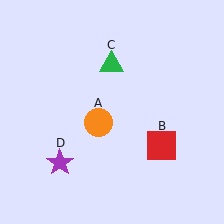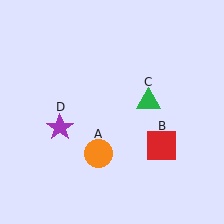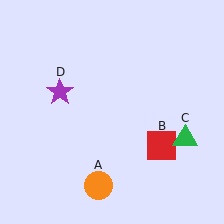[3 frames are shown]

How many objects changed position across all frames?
3 objects changed position: orange circle (object A), green triangle (object C), purple star (object D).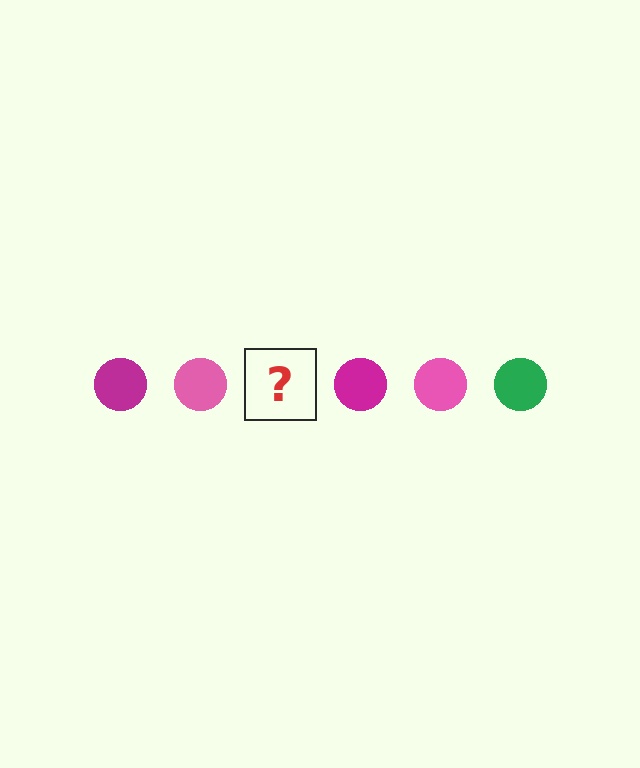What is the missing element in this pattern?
The missing element is a green circle.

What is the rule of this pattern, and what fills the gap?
The rule is that the pattern cycles through magenta, pink, green circles. The gap should be filled with a green circle.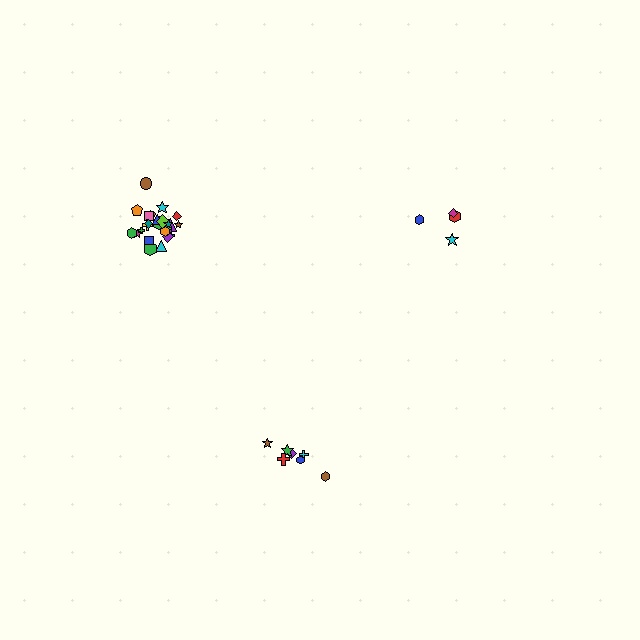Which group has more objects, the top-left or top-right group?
The top-left group.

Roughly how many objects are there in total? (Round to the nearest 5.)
Roughly 35 objects in total.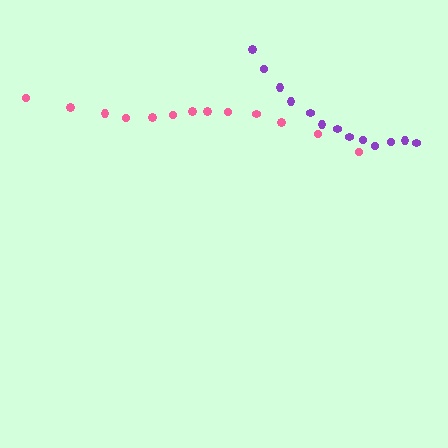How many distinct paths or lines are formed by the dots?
There are 2 distinct paths.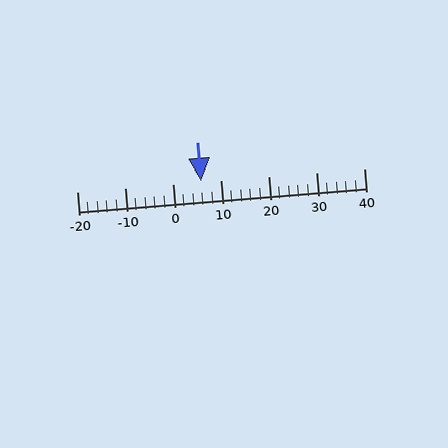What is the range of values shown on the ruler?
The ruler shows values from -20 to 40.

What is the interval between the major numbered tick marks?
The major tick marks are spaced 10 units apart.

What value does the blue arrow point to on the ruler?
The blue arrow points to approximately 6.